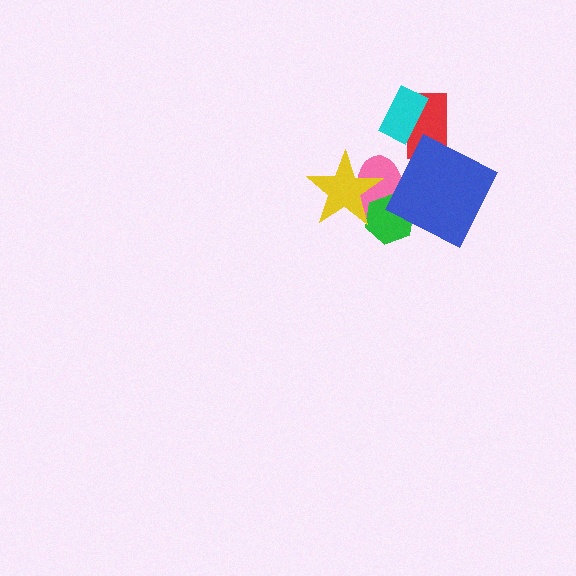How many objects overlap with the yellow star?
2 objects overlap with the yellow star.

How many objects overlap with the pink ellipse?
3 objects overlap with the pink ellipse.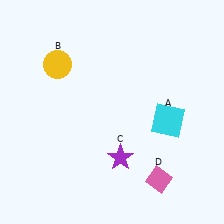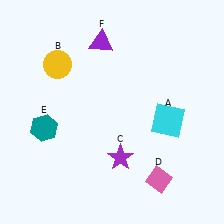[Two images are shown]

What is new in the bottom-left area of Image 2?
A teal hexagon (E) was added in the bottom-left area of Image 2.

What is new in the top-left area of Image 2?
A purple triangle (F) was added in the top-left area of Image 2.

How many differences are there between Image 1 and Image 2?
There are 2 differences between the two images.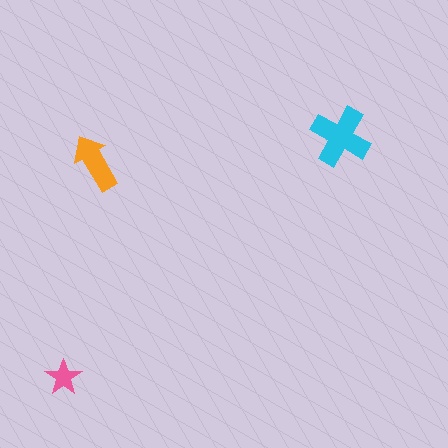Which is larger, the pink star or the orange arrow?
The orange arrow.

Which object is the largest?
The cyan cross.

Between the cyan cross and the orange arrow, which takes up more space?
The cyan cross.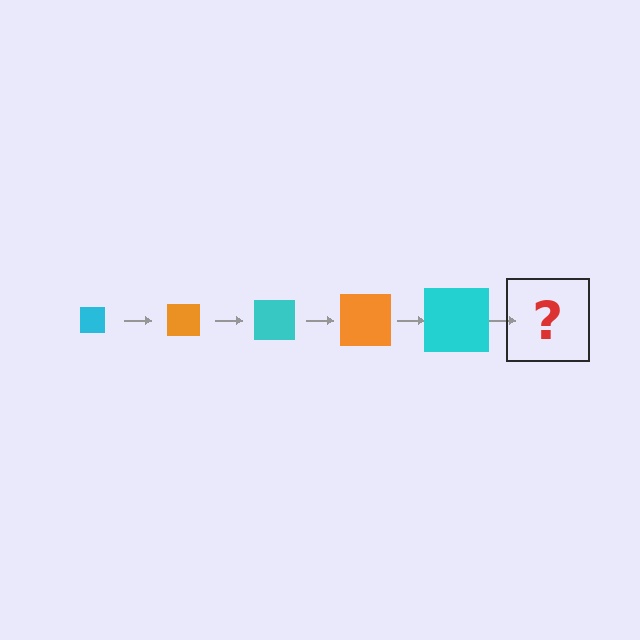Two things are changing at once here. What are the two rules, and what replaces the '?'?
The two rules are that the square grows larger each step and the color cycles through cyan and orange. The '?' should be an orange square, larger than the previous one.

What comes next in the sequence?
The next element should be an orange square, larger than the previous one.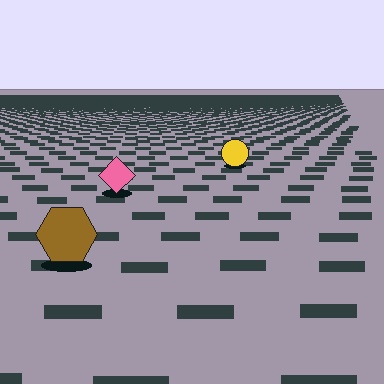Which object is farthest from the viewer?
The yellow circle is farthest from the viewer. It appears smaller and the ground texture around it is denser.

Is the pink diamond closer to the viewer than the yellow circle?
Yes. The pink diamond is closer — you can tell from the texture gradient: the ground texture is coarser near it.